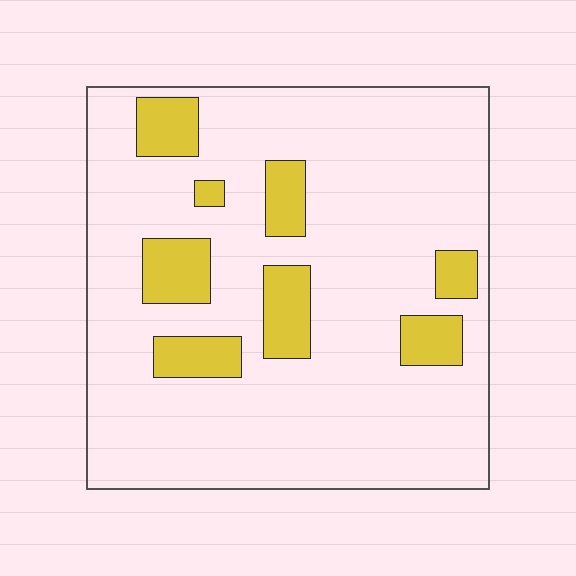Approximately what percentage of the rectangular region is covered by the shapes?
Approximately 15%.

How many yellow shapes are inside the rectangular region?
8.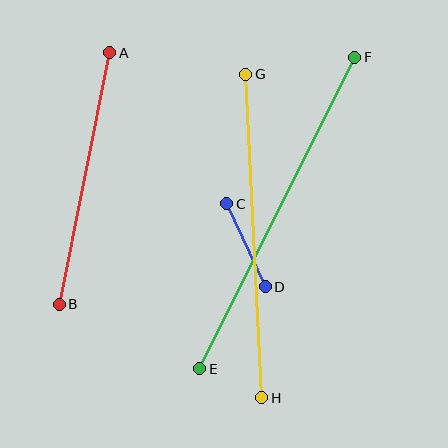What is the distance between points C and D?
The distance is approximately 92 pixels.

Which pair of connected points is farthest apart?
Points E and F are farthest apart.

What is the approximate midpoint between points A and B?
The midpoint is at approximately (85, 178) pixels.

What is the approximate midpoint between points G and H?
The midpoint is at approximately (254, 236) pixels.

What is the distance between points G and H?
The distance is approximately 324 pixels.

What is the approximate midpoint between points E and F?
The midpoint is at approximately (277, 213) pixels.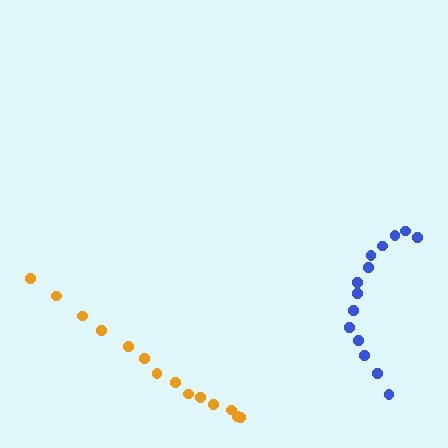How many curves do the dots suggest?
There are 2 distinct paths.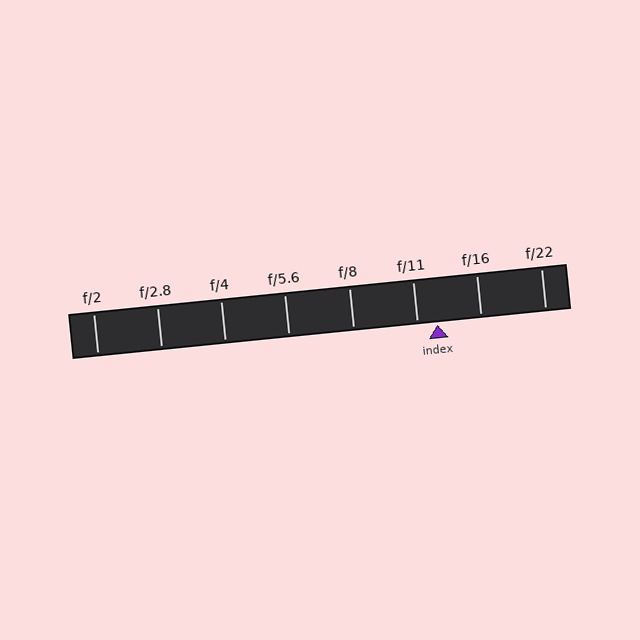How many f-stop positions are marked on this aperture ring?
There are 8 f-stop positions marked.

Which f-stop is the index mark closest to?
The index mark is closest to f/11.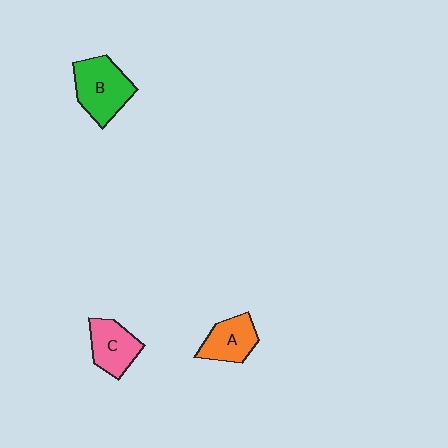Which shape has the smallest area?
Shape A (orange).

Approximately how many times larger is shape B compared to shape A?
Approximately 1.4 times.